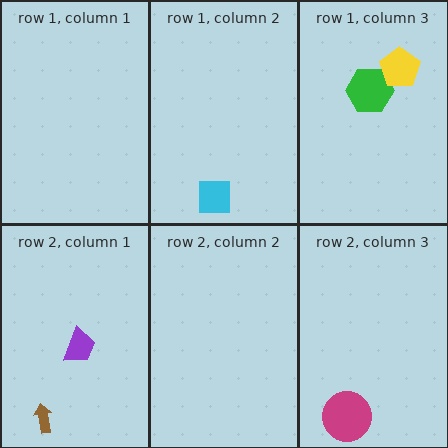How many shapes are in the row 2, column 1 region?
2.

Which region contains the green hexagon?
The row 1, column 3 region.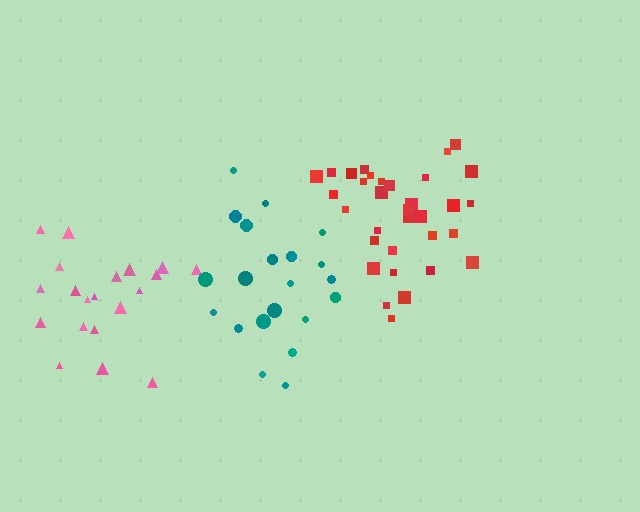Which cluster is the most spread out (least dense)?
Teal.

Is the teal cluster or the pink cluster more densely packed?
Pink.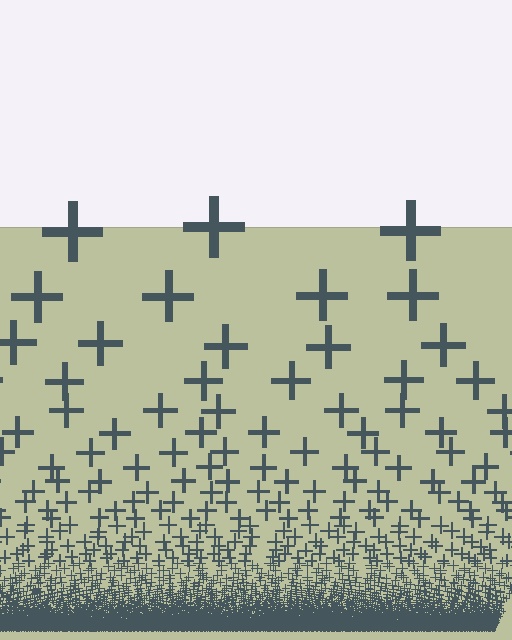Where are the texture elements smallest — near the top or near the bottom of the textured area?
Near the bottom.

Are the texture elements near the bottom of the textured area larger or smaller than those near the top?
Smaller. The gradient is inverted — elements near the bottom are smaller and denser.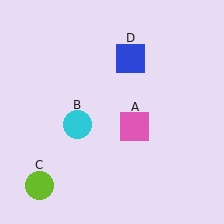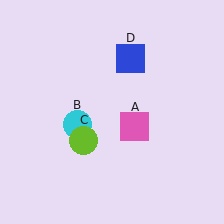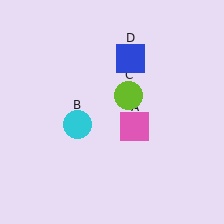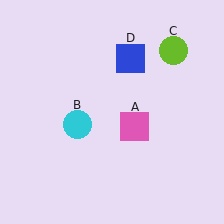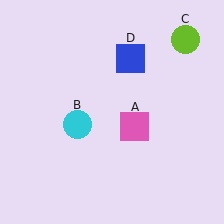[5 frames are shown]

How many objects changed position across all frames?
1 object changed position: lime circle (object C).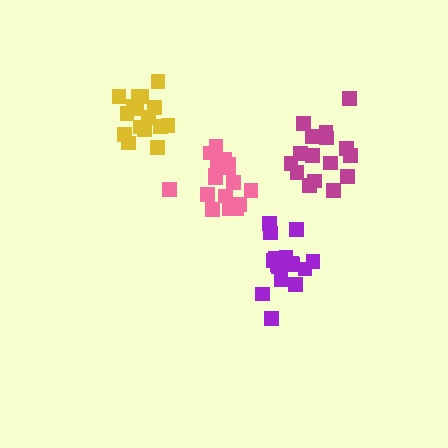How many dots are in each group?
Group 1: 17 dots, Group 2: 16 dots, Group 3: 16 dots, Group 4: 17 dots (66 total).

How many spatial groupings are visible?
There are 4 spatial groupings.